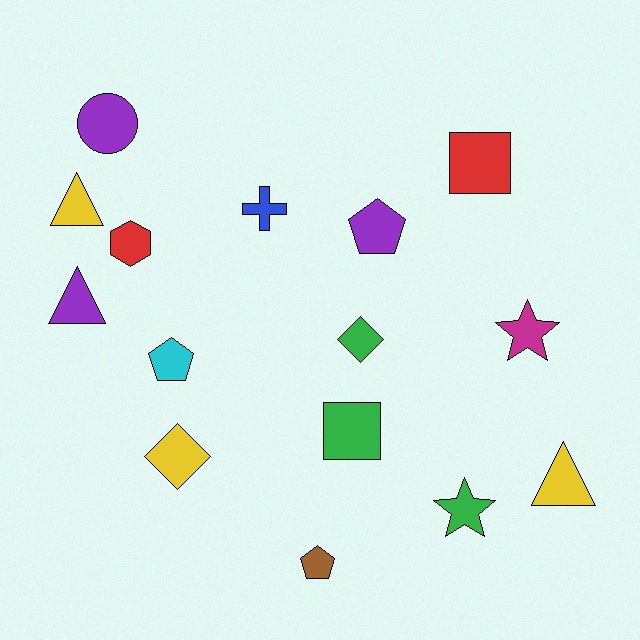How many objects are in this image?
There are 15 objects.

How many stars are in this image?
There are 2 stars.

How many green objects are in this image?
There are 3 green objects.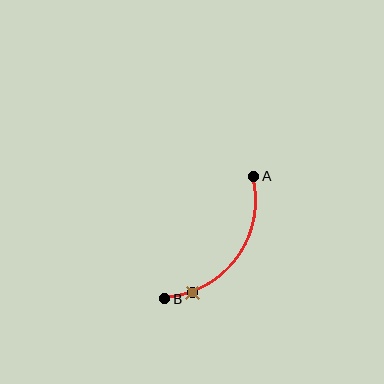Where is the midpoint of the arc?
The arc midpoint is the point on the curve farthest from the straight line joining A and B. It sits below and to the right of that line.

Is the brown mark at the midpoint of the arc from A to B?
No. The brown mark lies on the arc but is closer to endpoint B. The arc midpoint would be at the point on the curve equidistant along the arc from both A and B.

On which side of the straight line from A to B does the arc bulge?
The arc bulges below and to the right of the straight line connecting A and B.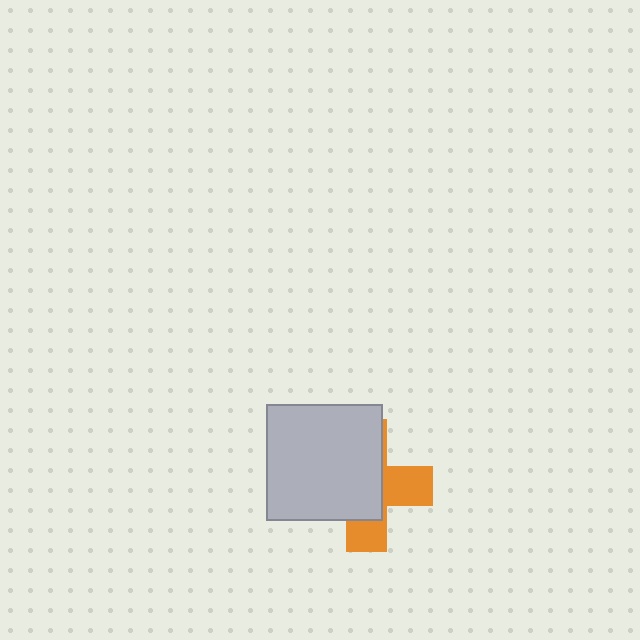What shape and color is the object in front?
The object in front is a light gray square.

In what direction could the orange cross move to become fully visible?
The orange cross could move right. That would shift it out from behind the light gray square entirely.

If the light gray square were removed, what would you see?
You would see the complete orange cross.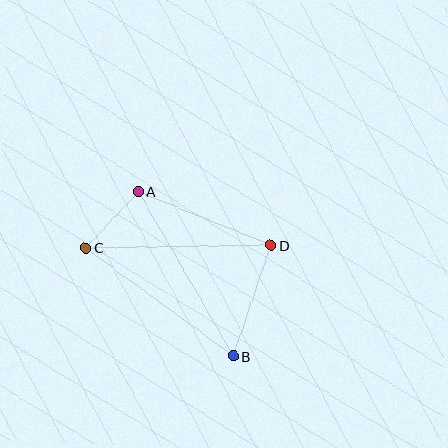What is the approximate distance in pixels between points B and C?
The distance between B and C is approximately 182 pixels.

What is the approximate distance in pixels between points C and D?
The distance between C and D is approximately 185 pixels.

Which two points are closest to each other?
Points A and C are closest to each other.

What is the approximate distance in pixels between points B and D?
The distance between B and D is approximately 117 pixels.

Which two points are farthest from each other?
Points A and B are farthest from each other.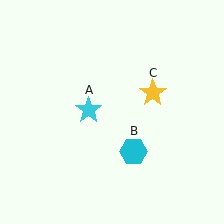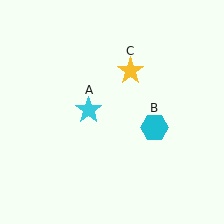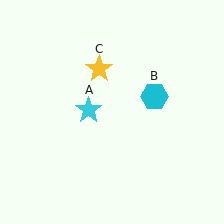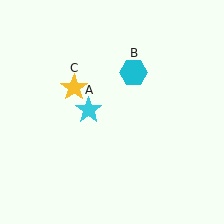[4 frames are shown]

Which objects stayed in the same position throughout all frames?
Cyan star (object A) remained stationary.